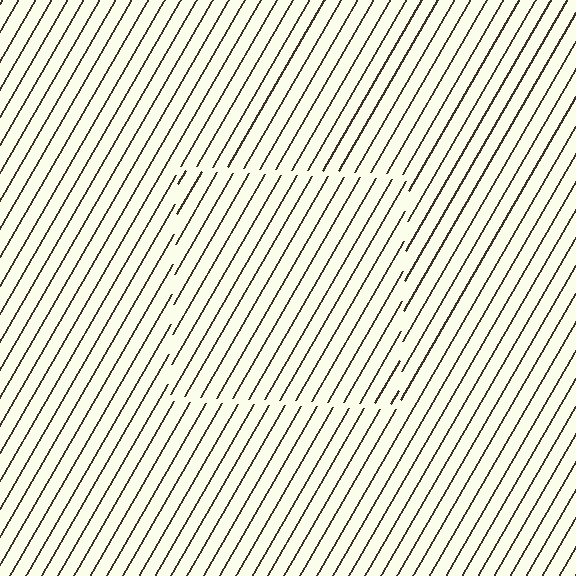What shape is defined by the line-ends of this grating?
An illusory square. The interior of the shape contains the same grating, shifted by half a period — the contour is defined by the phase discontinuity where line-ends from the inner and outer gratings abut.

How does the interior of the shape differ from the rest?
The interior of the shape contains the same grating, shifted by half a period — the contour is defined by the phase discontinuity where line-ends from the inner and outer gratings abut.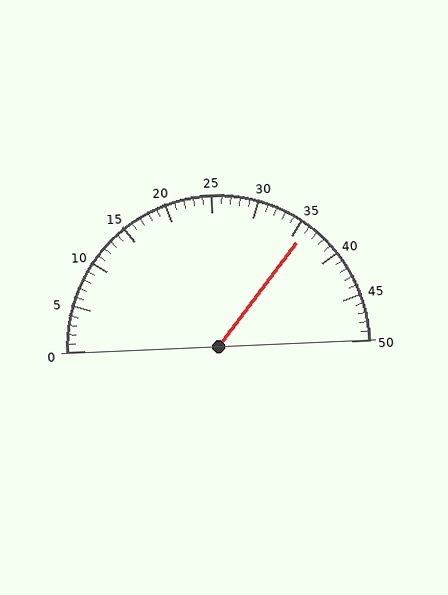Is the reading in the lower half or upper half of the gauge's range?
The reading is in the upper half of the range (0 to 50).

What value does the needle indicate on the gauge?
The needle indicates approximately 36.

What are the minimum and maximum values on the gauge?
The gauge ranges from 0 to 50.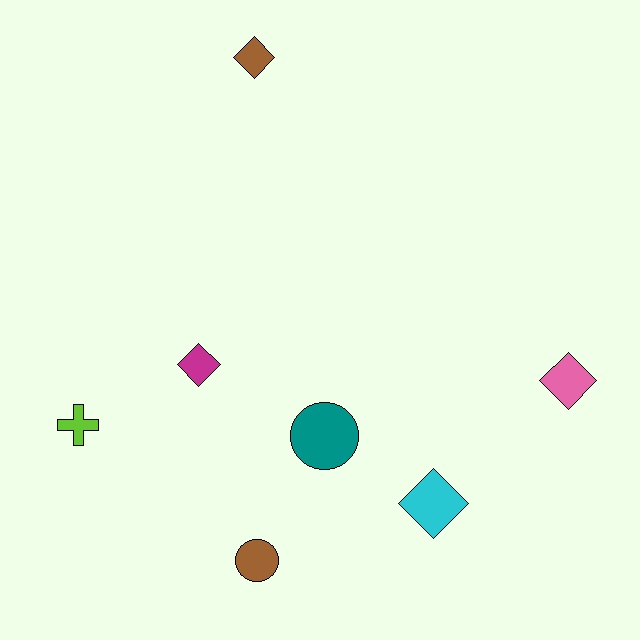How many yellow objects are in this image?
There are no yellow objects.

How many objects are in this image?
There are 7 objects.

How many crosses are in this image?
There is 1 cross.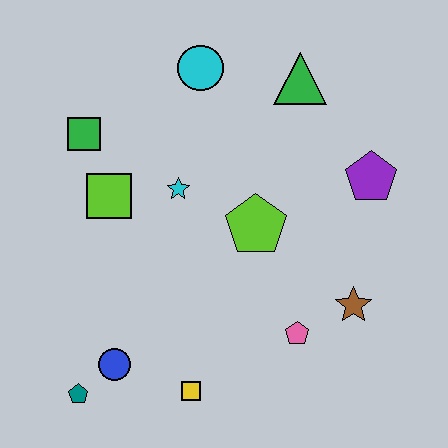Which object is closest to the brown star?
The pink pentagon is closest to the brown star.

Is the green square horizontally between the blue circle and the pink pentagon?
No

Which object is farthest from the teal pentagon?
The green triangle is farthest from the teal pentagon.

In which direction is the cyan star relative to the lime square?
The cyan star is to the right of the lime square.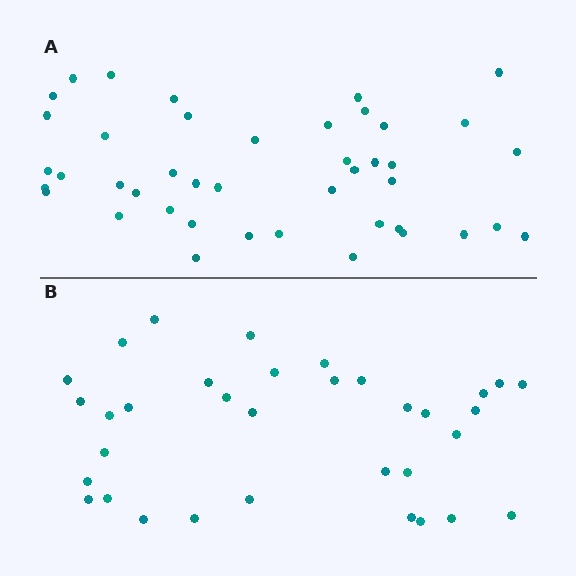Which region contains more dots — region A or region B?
Region A (the top region) has more dots.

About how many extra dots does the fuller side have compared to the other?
Region A has roughly 8 or so more dots than region B.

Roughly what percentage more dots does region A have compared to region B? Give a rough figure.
About 25% more.